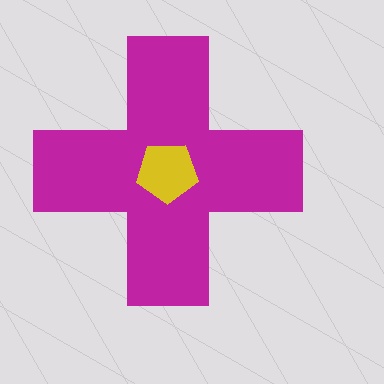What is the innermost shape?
The yellow pentagon.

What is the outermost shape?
The magenta cross.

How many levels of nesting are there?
2.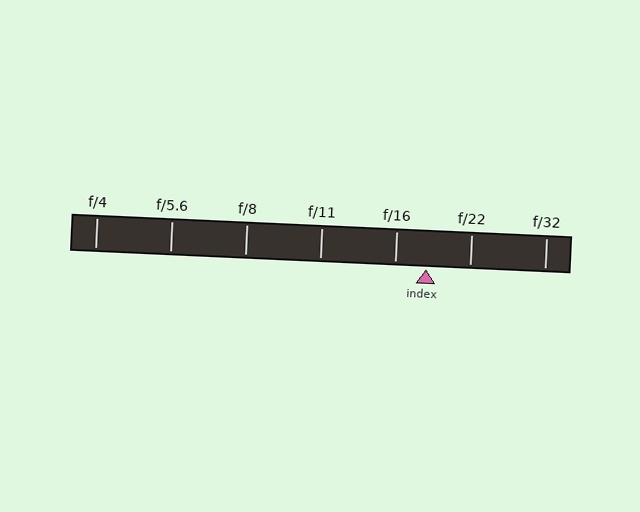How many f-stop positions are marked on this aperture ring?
There are 7 f-stop positions marked.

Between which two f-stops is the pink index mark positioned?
The index mark is between f/16 and f/22.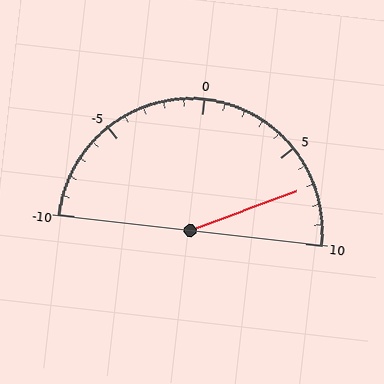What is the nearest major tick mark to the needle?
The nearest major tick mark is 5.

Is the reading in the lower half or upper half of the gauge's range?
The reading is in the upper half of the range (-10 to 10).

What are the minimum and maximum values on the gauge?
The gauge ranges from -10 to 10.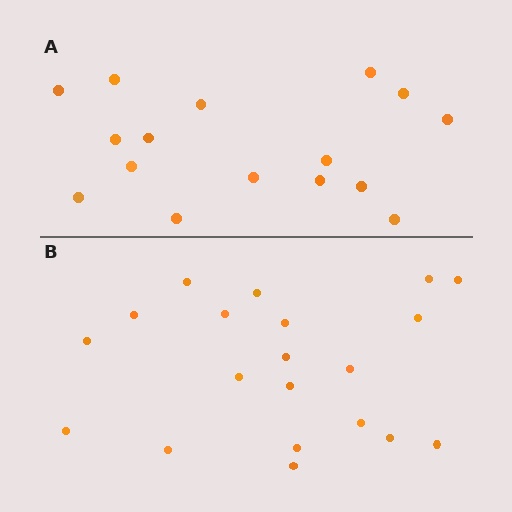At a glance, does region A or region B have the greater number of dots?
Region B (the bottom region) has more dots.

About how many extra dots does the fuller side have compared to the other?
Region B has about 4 more dots than region A.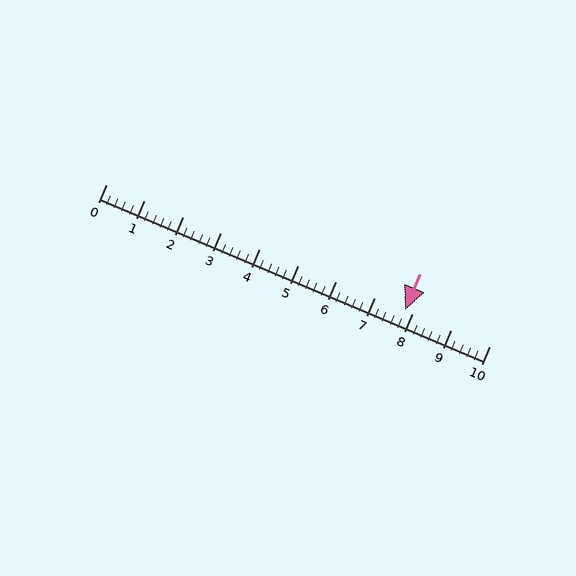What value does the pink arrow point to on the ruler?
The pink arrow points to approximately 7.8.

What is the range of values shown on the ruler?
The ruler shows values from 0 to 10.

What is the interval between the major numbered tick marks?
The major tick marks are spaced 1 units apart.